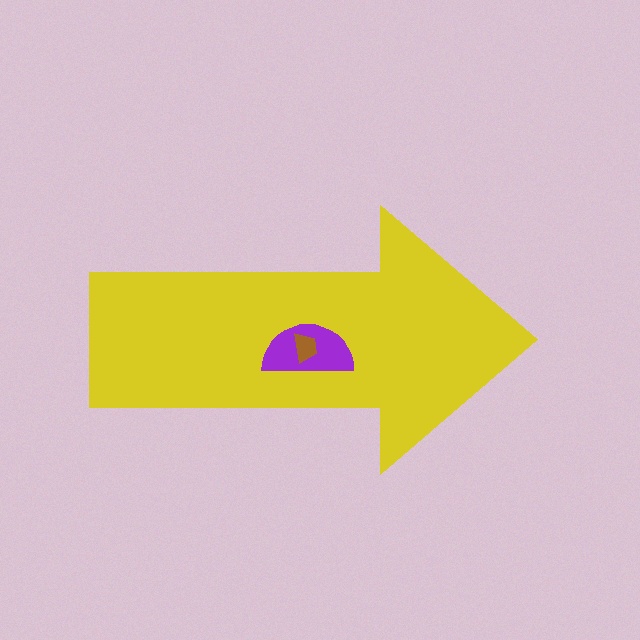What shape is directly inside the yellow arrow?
The purple semicircle.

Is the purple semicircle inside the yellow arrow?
Yes.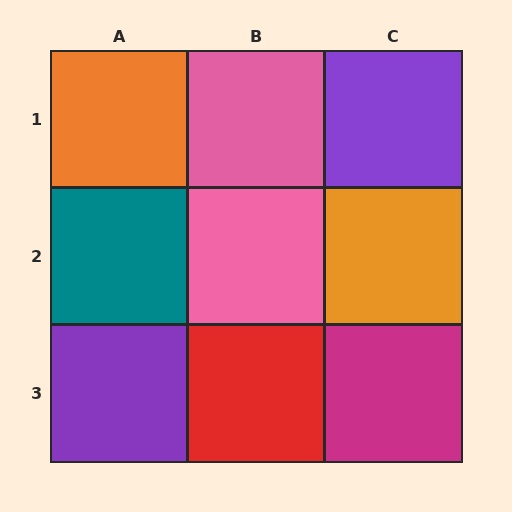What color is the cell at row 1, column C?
Purple.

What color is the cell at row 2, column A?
Teal.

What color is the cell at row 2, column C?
Orange.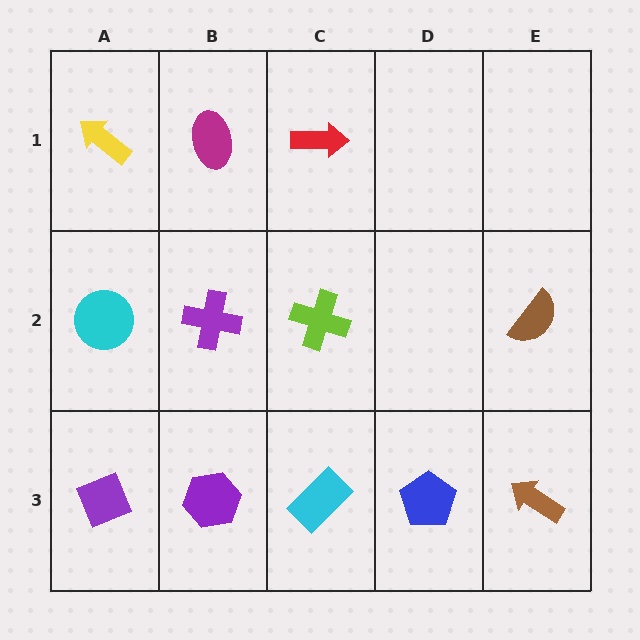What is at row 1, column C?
A red arrow.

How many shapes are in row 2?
4 shapes.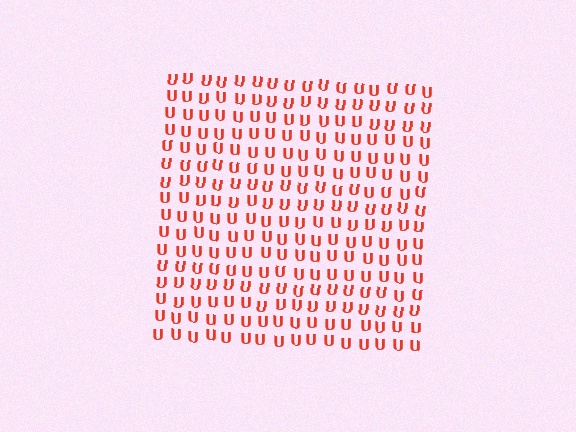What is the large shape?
The large shape is a square.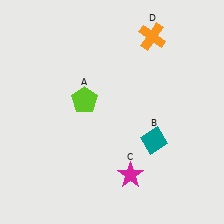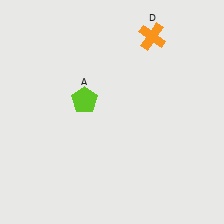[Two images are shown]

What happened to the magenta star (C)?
The magenta star (C) was removed in Image 2. It was in the bottom-right area of Image 1.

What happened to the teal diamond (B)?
The teal diamond (B) was removed in Image 2. It was in the bottom-right area of Image 1.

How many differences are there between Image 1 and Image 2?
There are 2 differences between the two images.